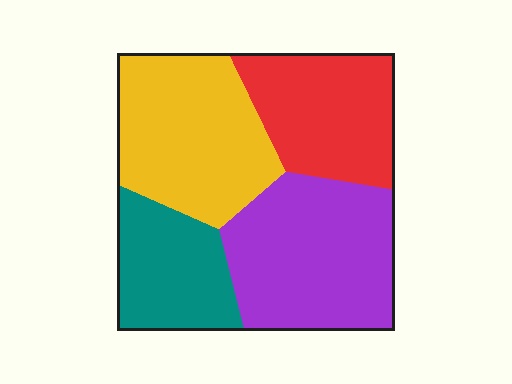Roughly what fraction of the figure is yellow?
Yellow covers 29% of the figure.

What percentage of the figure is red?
Red covers around 20% of the figure.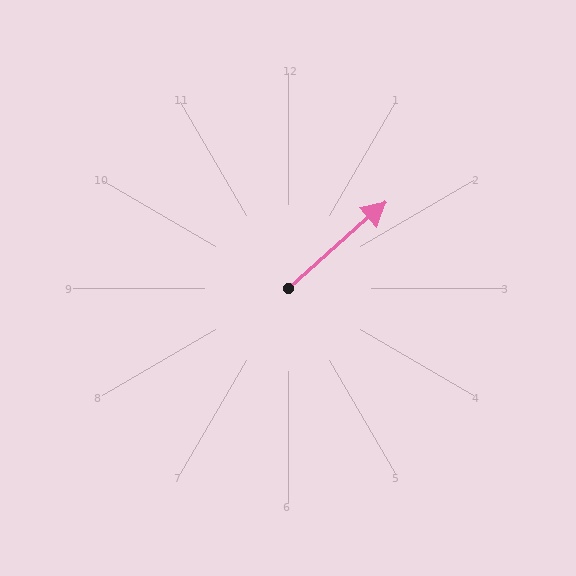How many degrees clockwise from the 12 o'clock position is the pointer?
Approximately 49 degrees.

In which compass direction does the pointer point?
Northeast.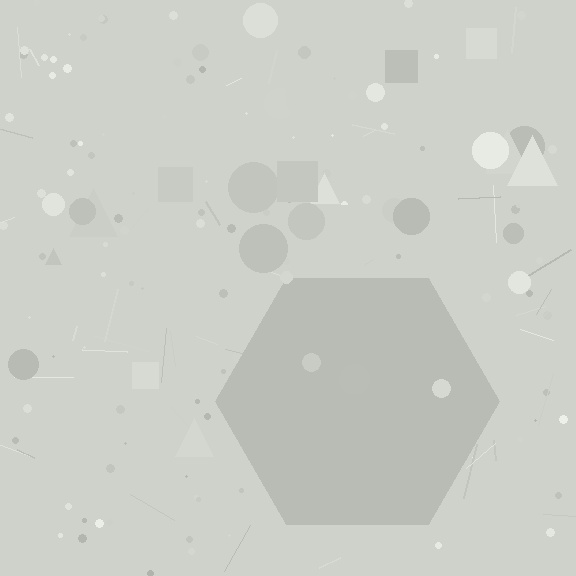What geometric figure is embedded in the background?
A hexagon is embedded in the background.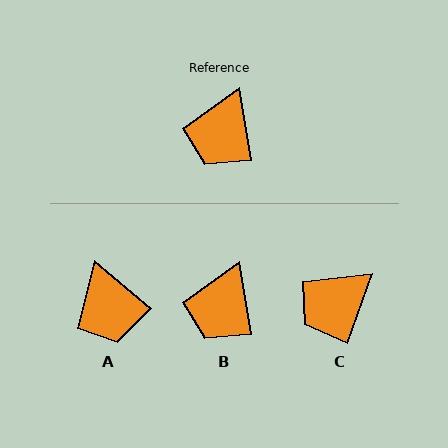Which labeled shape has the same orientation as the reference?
B.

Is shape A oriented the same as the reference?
No, it is off by about 40 degrees.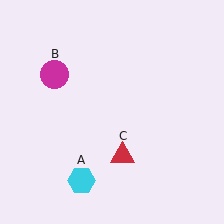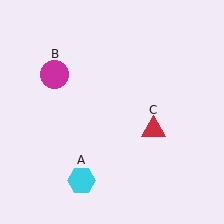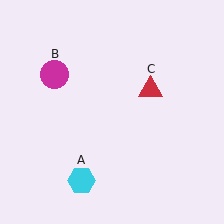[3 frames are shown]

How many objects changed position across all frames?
1 object changed position: red triangle (object C).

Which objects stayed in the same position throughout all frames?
Cyan hexagon (object A) and magenta circle (object B) remained stationary.